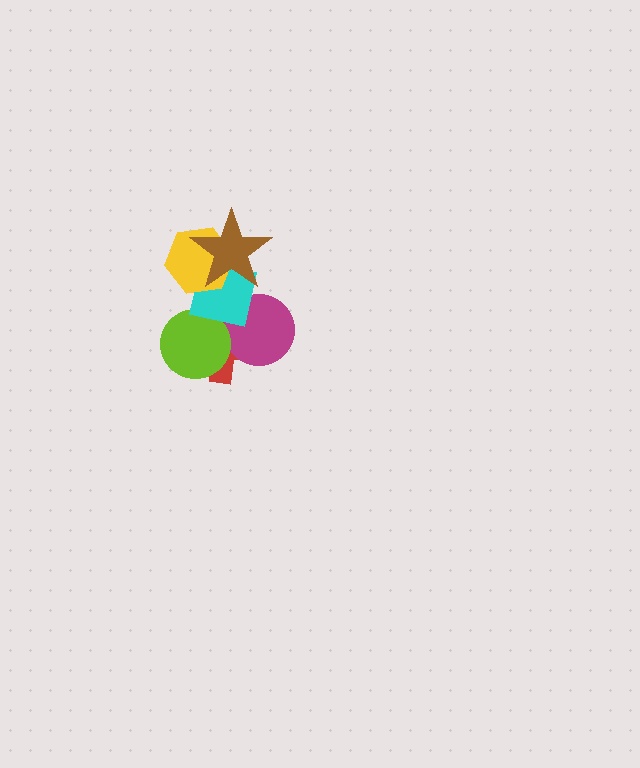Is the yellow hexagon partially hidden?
Yes, it is partially covered by another shape.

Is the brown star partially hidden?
No, no other shape covers it.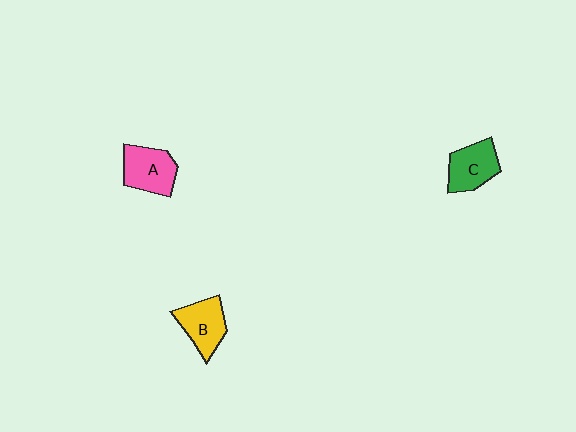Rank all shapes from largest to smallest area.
From largest to smallest: A (pink), B (yellow), C (green).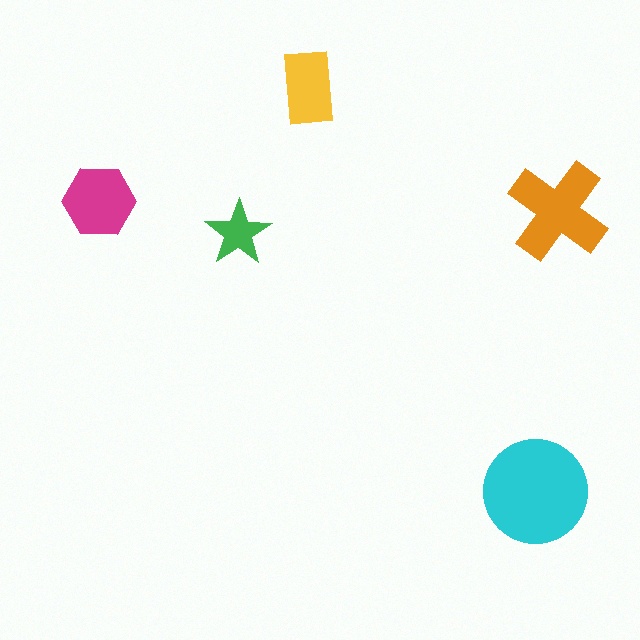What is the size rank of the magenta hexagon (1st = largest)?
3rd.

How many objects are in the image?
There are 5 objects in the image.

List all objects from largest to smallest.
The cyan circle, the orange cross, the magenta hexagon, the yellow rectangle, the green star.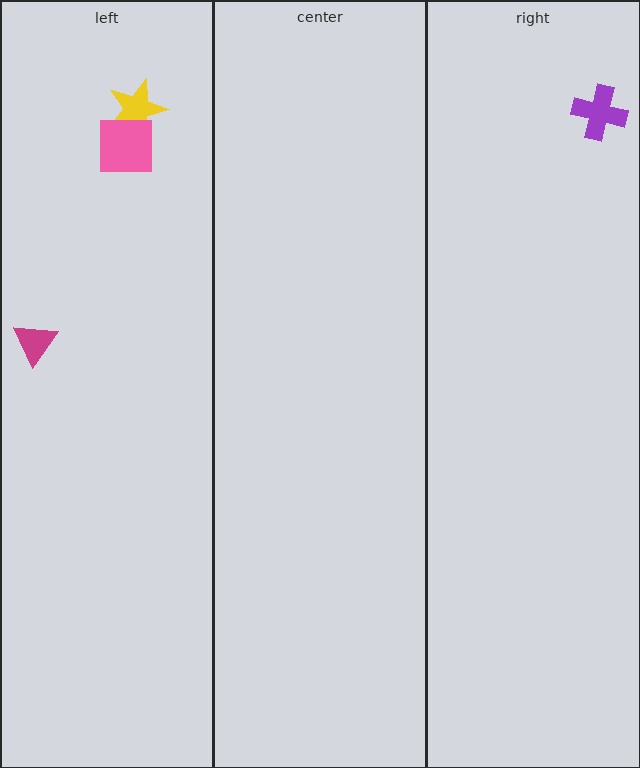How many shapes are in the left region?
3.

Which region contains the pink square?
The left region.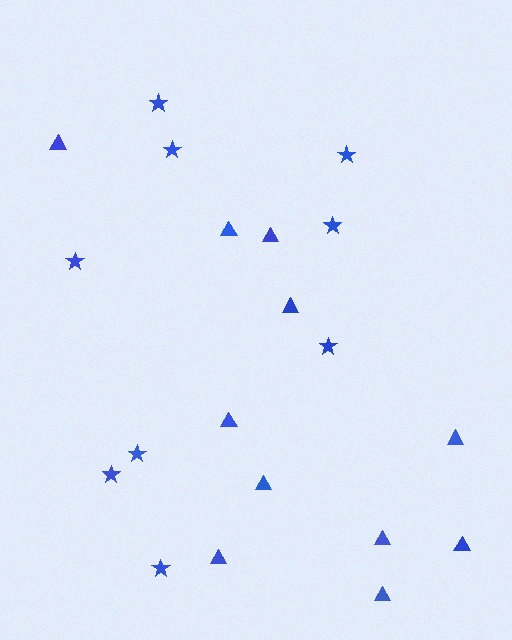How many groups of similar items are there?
There are 2 groups: one group of triangles (11) and one group of stars (9).